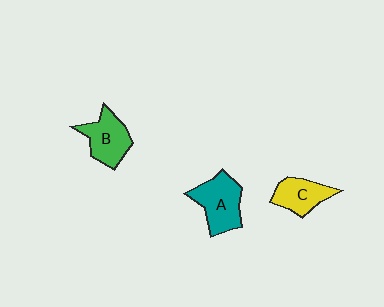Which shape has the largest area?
Shape A (teal).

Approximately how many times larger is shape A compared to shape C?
Approximately 1.4 times.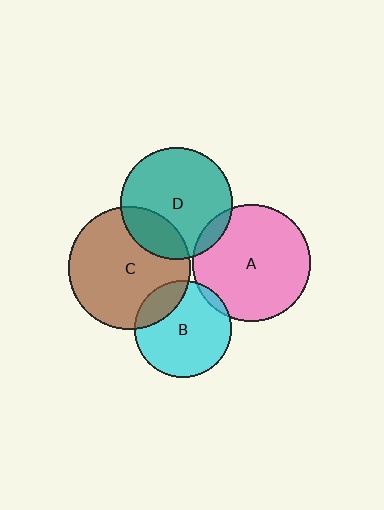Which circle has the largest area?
Circle C (brown).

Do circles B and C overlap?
Yes.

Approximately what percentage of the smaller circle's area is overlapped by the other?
Approximately 20%.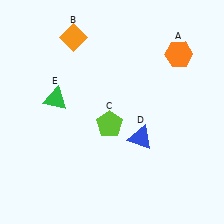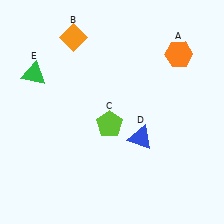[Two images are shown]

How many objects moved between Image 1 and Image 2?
1 object moved between the two images.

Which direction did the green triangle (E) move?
The green triangle (E) moved up.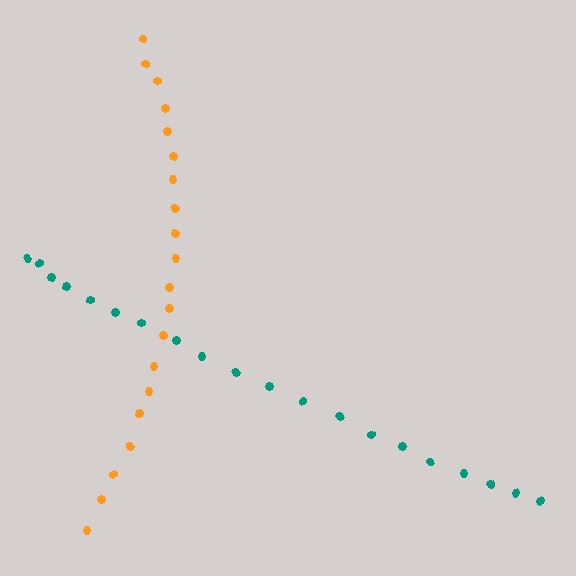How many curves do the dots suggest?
There are 2 distinct paths.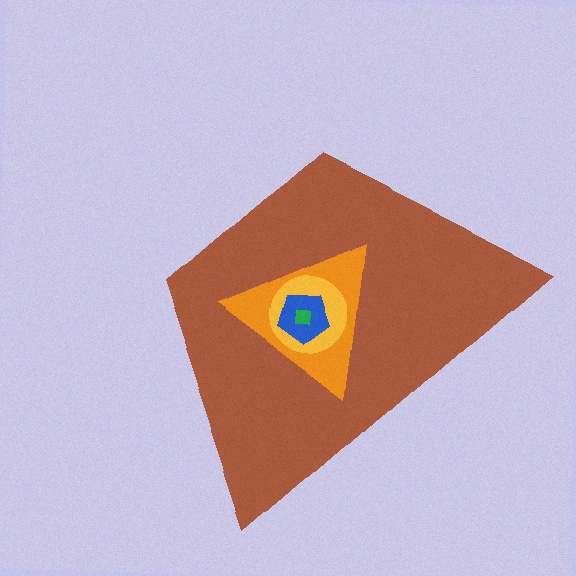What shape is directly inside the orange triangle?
The yellow circle.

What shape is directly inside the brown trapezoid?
The orange triangle.